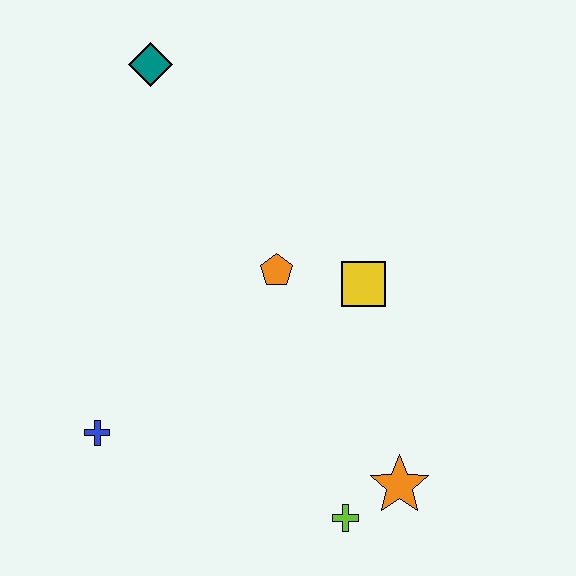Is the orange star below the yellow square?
Yes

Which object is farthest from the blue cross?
The teal diamond is farthest from the blue cross.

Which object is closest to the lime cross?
The orange star is closest to the lime cross.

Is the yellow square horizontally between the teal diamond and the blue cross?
No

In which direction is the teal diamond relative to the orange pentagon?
The teal diamond is above the orange pentagon.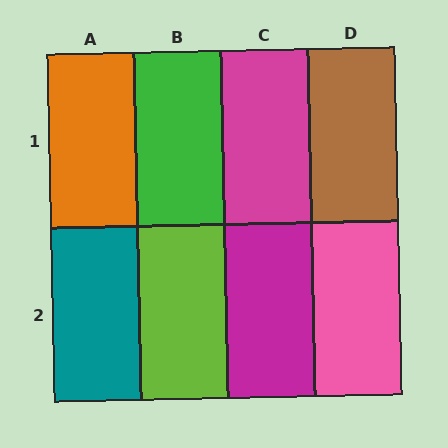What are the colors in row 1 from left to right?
Orange, green, magenta, brown.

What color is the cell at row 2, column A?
Teal.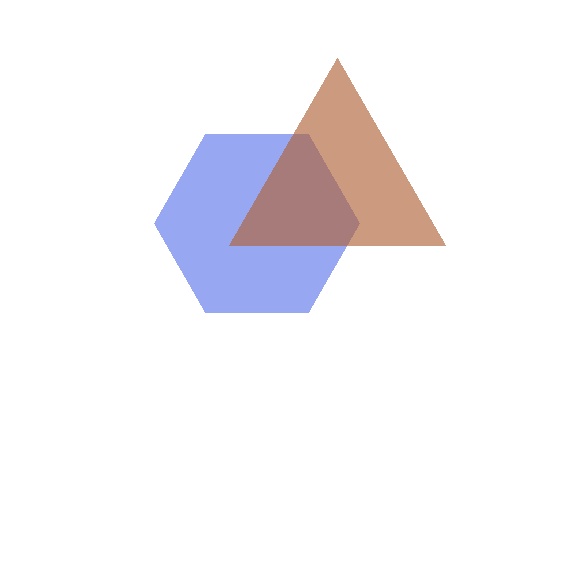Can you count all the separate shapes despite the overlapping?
Yes, there are 2 separate shapes.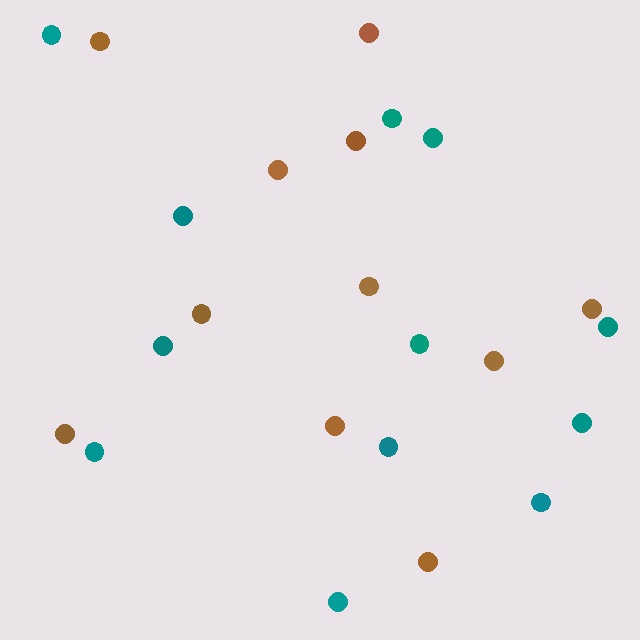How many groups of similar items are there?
There are 2 groups: one group of teal circles (12) and one group of brown circles (11).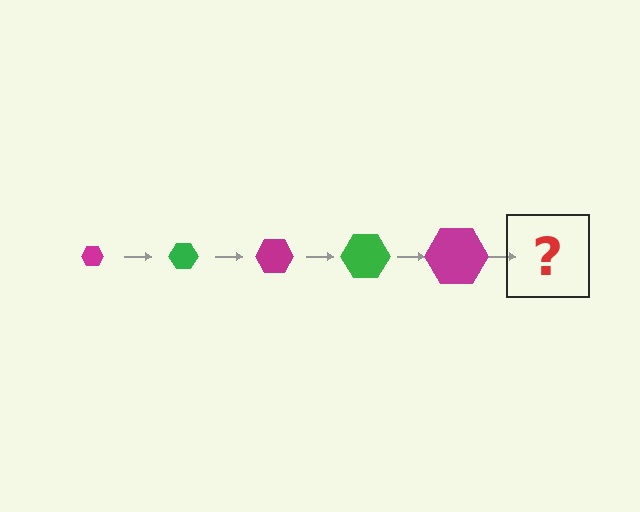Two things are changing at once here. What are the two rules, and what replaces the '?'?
The two rules are that the hexagon grows larger each step and the color cycles through magenta and green. The '?' should be a green hexagon, larger than the previous one.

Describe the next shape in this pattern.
It should be a green hexagon, larger than the previous one.